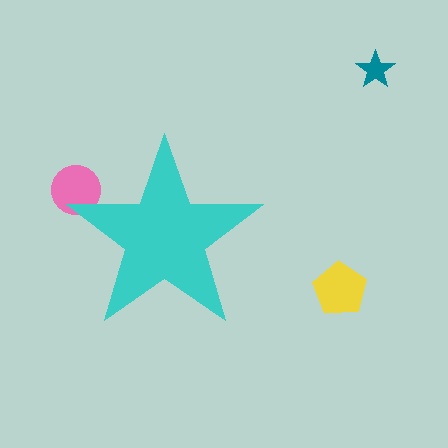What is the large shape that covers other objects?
A cyan star.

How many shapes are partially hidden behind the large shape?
1 shape is partially hidden.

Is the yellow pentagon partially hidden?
No, the yellow pentagon is fully visible.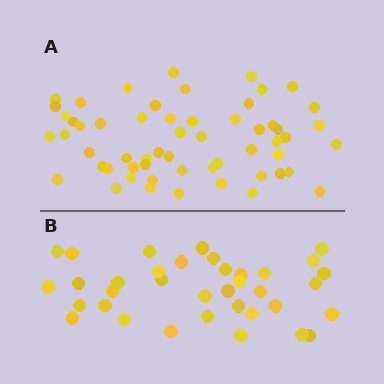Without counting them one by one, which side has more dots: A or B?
Region A (the top region) has more dots.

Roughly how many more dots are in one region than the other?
Region A has approximately 20 more dots than region B.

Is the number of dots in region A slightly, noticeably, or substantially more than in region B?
Region A has substantially more. The ratio is roughly 1.6 to 1.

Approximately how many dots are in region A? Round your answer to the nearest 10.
About 60 dots. (The exact count is 57, which rounds to 60.)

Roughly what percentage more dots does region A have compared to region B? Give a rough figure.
About 60% more.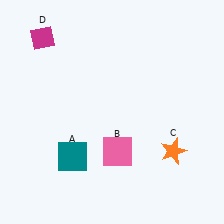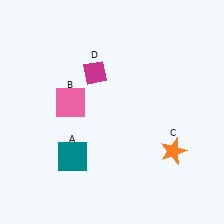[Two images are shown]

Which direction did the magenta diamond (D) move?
The magenta diamond (D) moved right.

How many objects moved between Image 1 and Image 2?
2 objects moved between the two images.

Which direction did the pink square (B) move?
The pink square (B) moved up.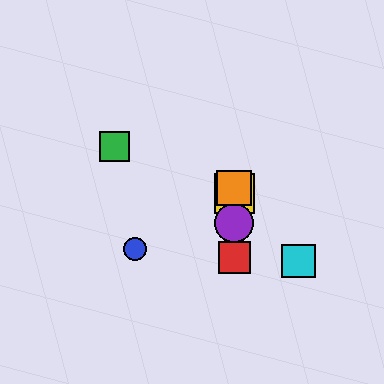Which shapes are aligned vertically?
The red square, the yellow square, the purple circle, the orange square are aligned vertically.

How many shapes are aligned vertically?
4 shapes (the red square, the yellow square, the purple circle, the orange square) are aligned vertically.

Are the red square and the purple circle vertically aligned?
Yes, both are at x≈234.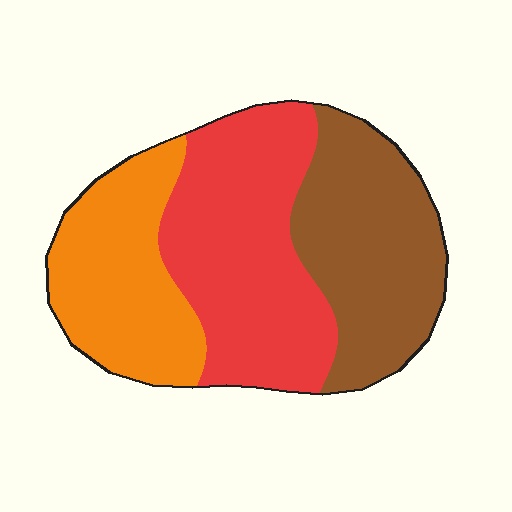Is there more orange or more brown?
Brown.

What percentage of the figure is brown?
Brown takes up about one third (1/3) of the figure.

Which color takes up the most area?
Red, at roughly 40%.